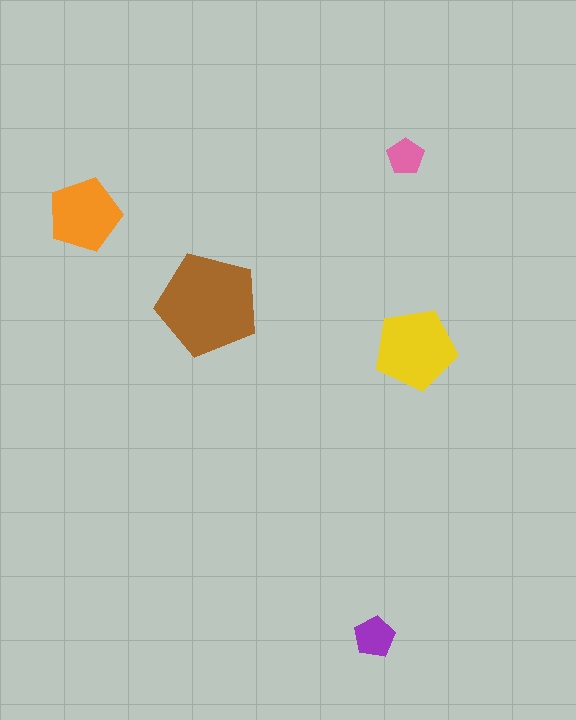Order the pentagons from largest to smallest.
the brown one, the yellow one, the orange one, the purple one, the pink one.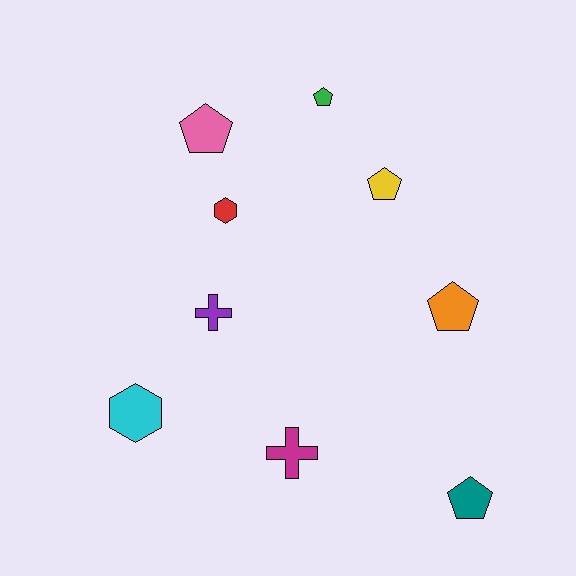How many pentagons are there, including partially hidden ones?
There are 5 pentagons.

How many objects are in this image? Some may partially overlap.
There are 9 objects.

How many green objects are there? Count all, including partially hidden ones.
There is 1 green object.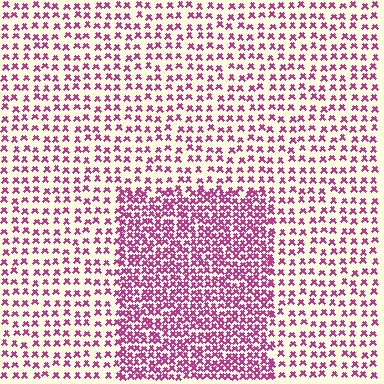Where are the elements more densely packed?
The elements are more densely packed inside the rectangle boundary.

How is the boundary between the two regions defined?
The boundary is defined by a change in element density (approximately 2.1x ratio). All elements are the same color, size, and shape.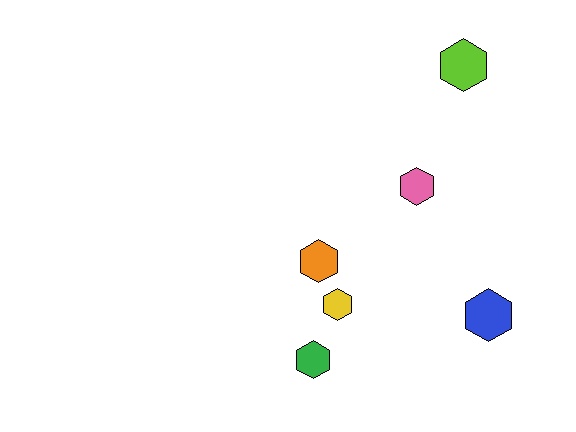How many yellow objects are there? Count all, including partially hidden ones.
There is 1 yellow object.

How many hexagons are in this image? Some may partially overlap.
There are 6 hexagons.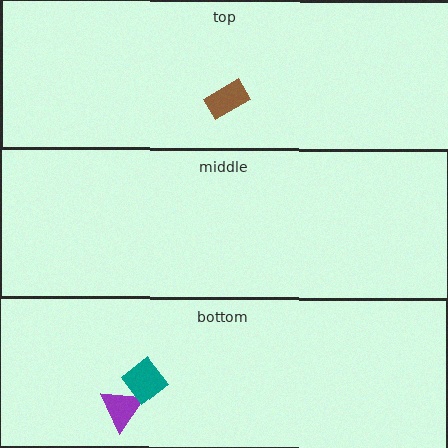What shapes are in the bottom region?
The purple triangle, the teal diamond.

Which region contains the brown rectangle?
The top region.